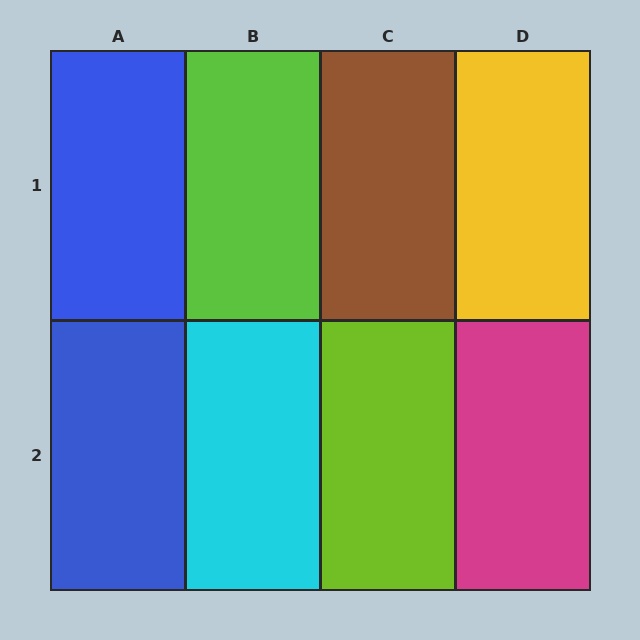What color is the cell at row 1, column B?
Lime.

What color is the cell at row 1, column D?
Yellow.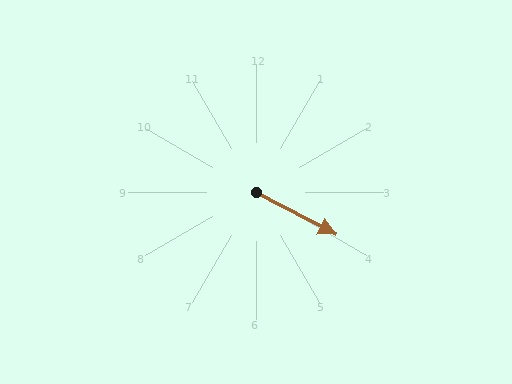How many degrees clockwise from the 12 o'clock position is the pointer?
Approximately 118 degrees.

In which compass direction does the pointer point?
Southeast.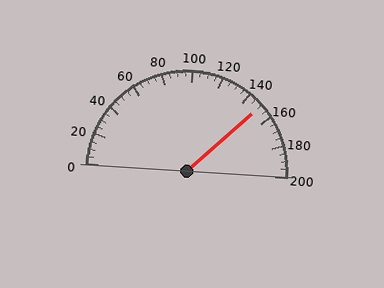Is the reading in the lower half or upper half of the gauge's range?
The reading is in the upper half of the range (0 to 200).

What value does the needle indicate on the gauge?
The needle indicates approximately 150.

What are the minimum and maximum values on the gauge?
The gauge ranges from 0 to 200.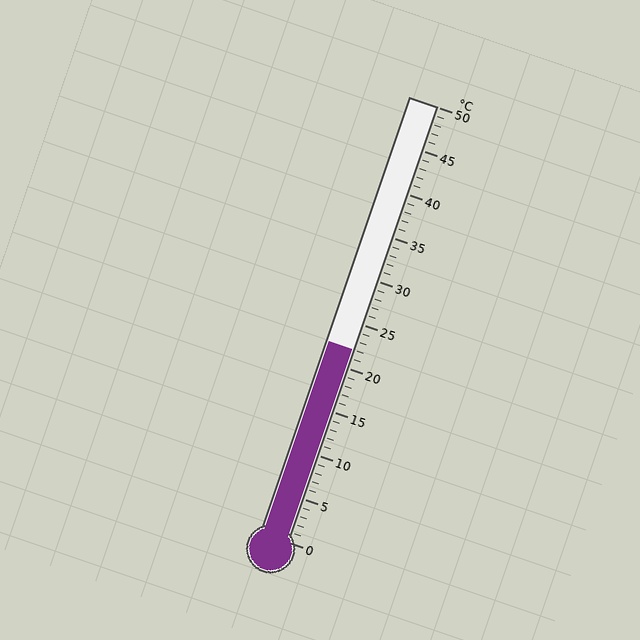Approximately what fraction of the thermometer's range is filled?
The thermometer is filled to approximately 45% of its range.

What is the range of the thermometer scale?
The thermometer scale ranges from 0°C to 50°C.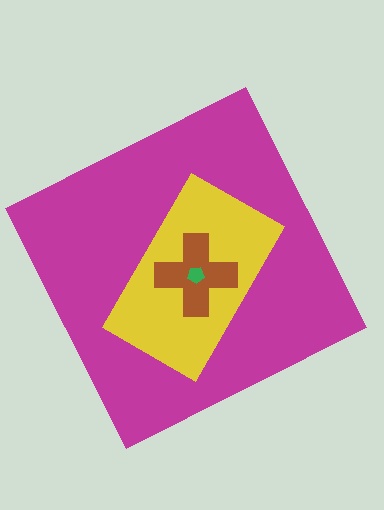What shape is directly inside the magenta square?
The yellow rectangle.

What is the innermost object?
The green pentagon.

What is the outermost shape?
The magenta square.